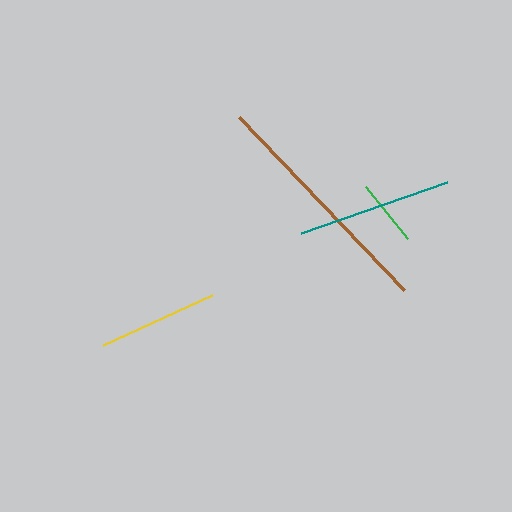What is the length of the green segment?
The green segment is approximately 68 pixels long.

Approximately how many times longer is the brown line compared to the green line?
The brown line is approximately 3.5 times the length of the green line.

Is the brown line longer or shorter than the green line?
The brown line is longer than the green line.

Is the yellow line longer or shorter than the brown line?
The brown line is longer than the yellow line.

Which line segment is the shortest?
The green line is the shortest at approximately 68 pixels.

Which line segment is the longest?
The brown line is the longest at approximately 239 pixels.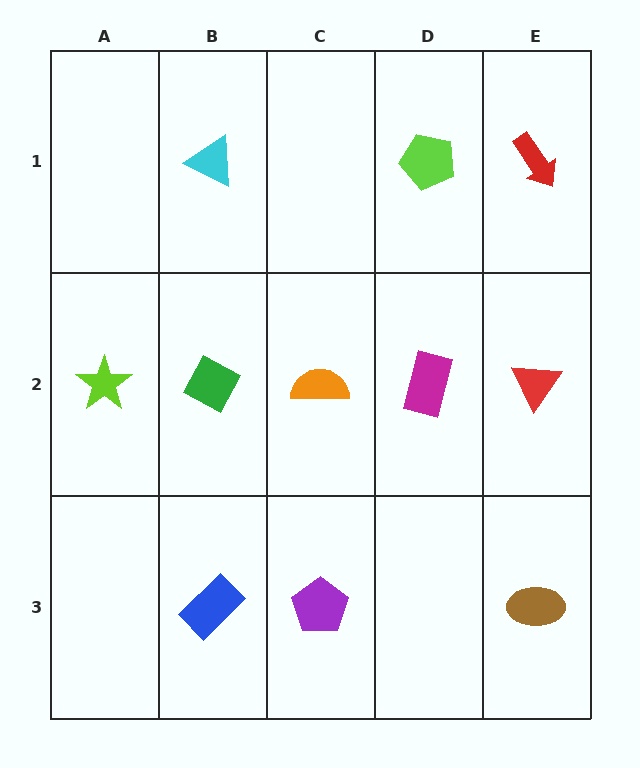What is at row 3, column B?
A blue rectangle.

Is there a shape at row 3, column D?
No, that cell is empty.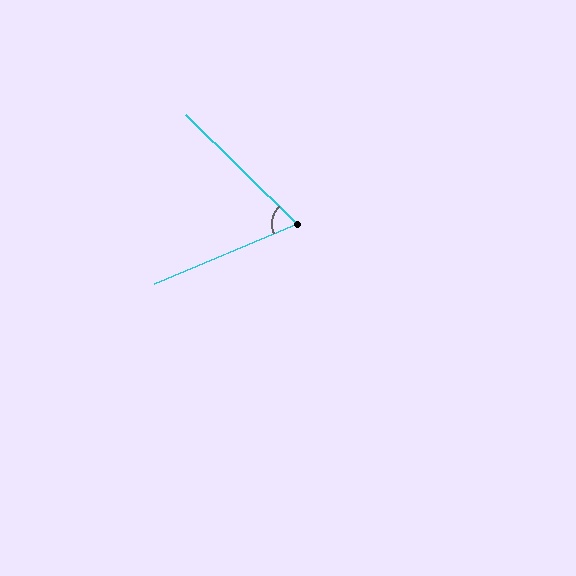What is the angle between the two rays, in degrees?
Approximately 67 degrees.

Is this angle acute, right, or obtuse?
It is acute.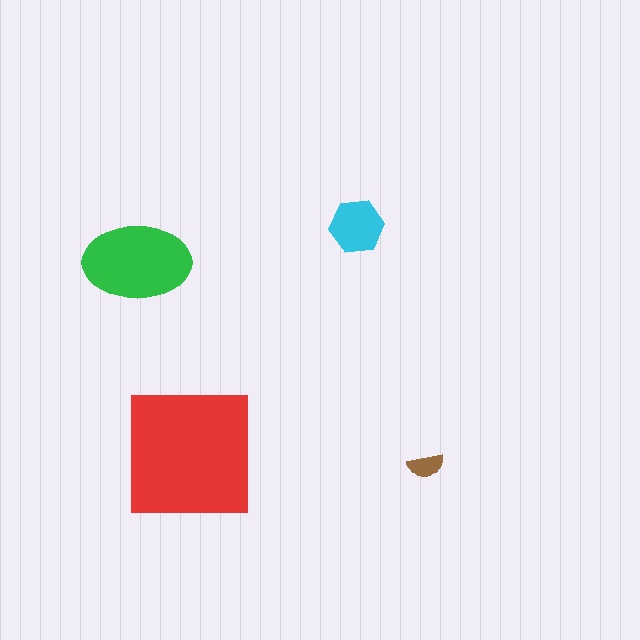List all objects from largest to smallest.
The red square, the green ellipse, the cyan hexagon, the brown semicircle.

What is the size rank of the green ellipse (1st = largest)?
2nd.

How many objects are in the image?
There are 4 objects in the image.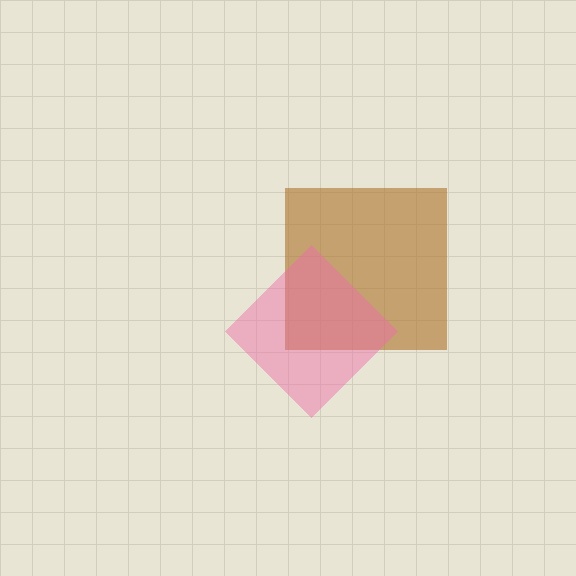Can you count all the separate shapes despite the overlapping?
Yes, there are 2 separate shapes.